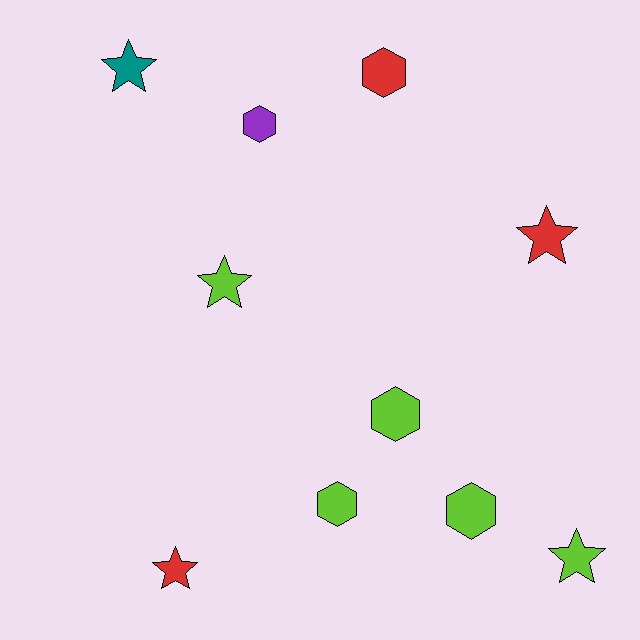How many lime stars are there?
There are 2 lime stars.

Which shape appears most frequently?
Star, with 5 objects.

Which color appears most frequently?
Lime, with 5 objects.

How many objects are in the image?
There are 10 objects.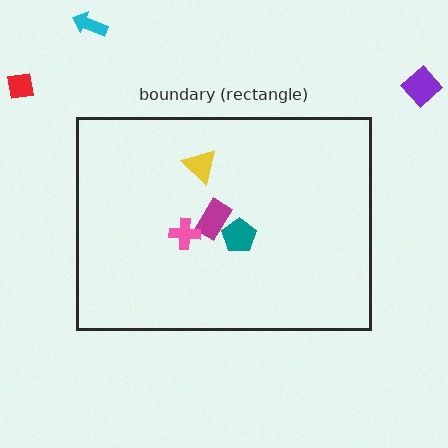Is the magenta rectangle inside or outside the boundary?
Inside.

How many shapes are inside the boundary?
4 inside, 3 outside.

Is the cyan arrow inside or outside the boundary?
Outside.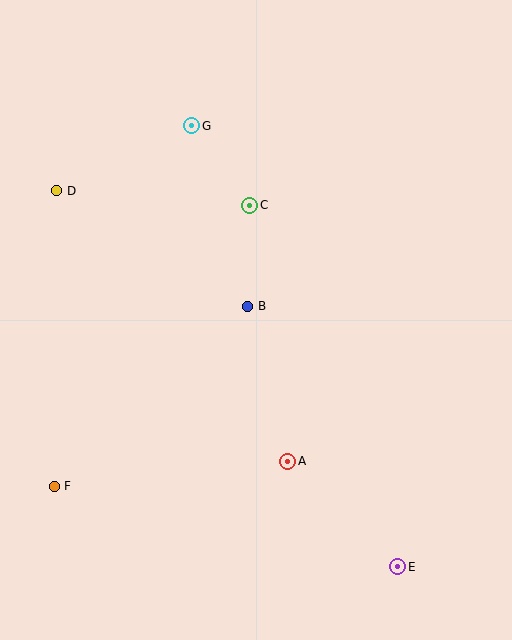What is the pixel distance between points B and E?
The distance between B and E is 300 pixels.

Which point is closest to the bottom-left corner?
Point F is closest to the bottom-left corner.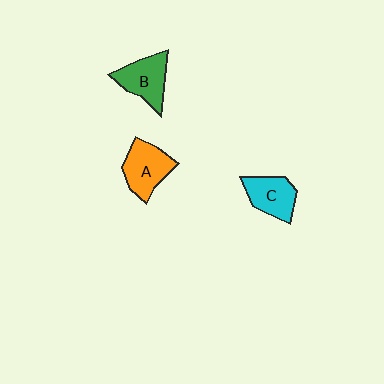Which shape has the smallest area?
Shape C (cyan).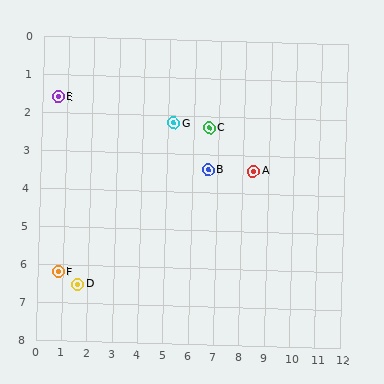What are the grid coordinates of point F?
Point F is at approximately (0.8, 6.2).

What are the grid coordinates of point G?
Point G is at approximately (5.2, 2.2).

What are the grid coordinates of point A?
Point A is at approximately (8.4, 3.4).